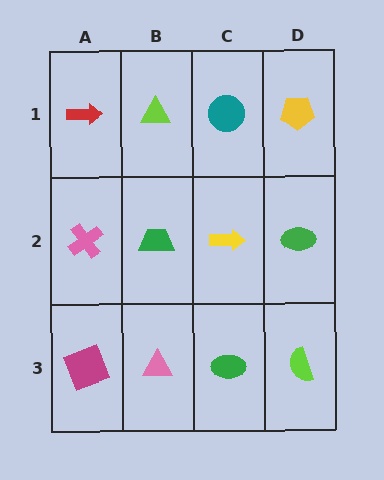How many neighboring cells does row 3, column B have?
3.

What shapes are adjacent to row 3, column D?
A green ellipse (row 2, column D), a green ellipse (row 3, column C).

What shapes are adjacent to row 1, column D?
A green ellipse (row 2, column D), a teal circle (row 1, column C).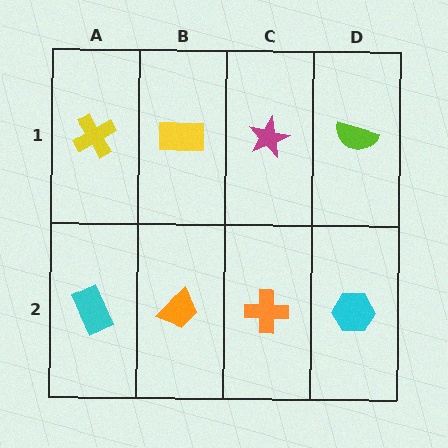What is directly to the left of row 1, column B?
A yellow cross.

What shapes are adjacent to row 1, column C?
An orange cross (row 2, column C), a yellow rectangle (row 1, column B), a lime semicircle (row 1, column D).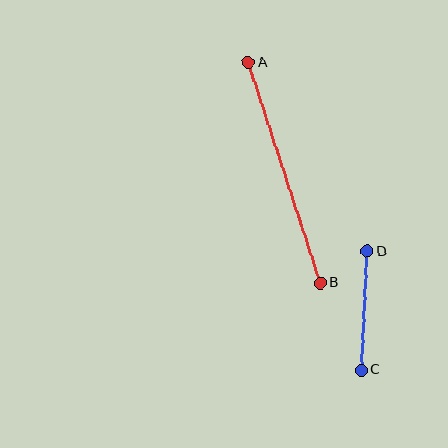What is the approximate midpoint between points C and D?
The midpoint is at approximately (364, 311) pixels.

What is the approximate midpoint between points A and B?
The midpoint is at approximately (284, 173) pixels.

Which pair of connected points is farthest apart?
Points A and B are farthest apart.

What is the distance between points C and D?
The distance is approximately 119 pixels.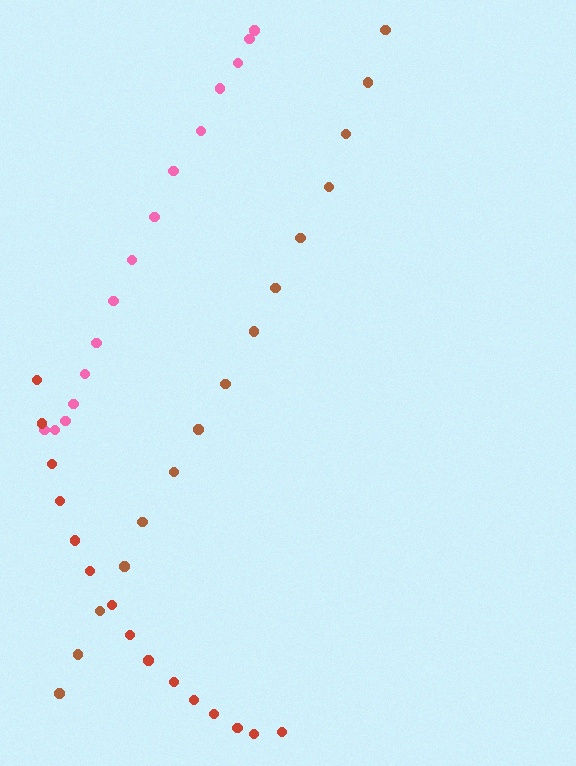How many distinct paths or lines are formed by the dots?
There are 3 distinct paths.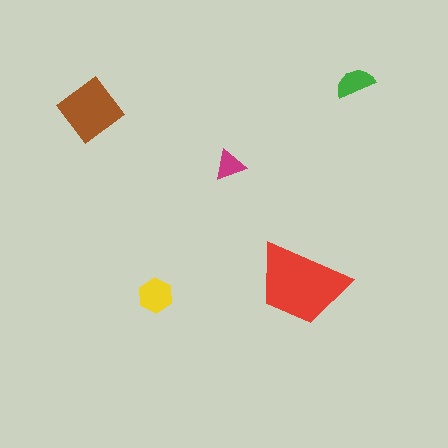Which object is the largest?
The red trapezoid.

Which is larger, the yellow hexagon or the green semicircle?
The yellow hexagon.